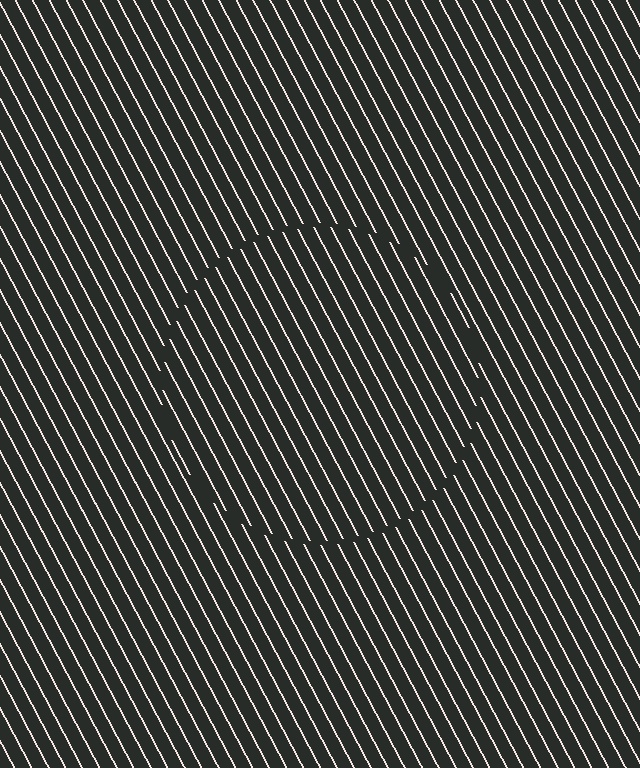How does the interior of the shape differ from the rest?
The interior of the shape contains the same grating, shifted by half a period — the contour is defined by the phase discontinuity where line-ends from the inner and outer gratings abut.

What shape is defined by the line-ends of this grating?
An illusory circle. The interior of the shape contains the same grating, shifted by half a period — the contour is defined by the phase discontinuity where line-ends from the inner and outer gratings abut.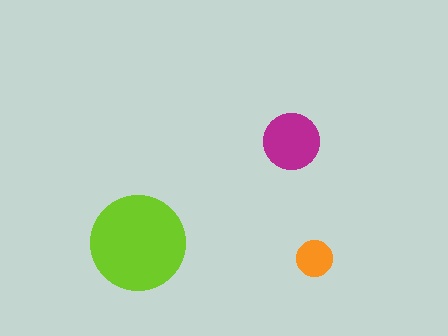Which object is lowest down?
The orange circle is bottommost.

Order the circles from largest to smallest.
the lime one, the magenta one, the orange one.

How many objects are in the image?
There are 3 objects in the image.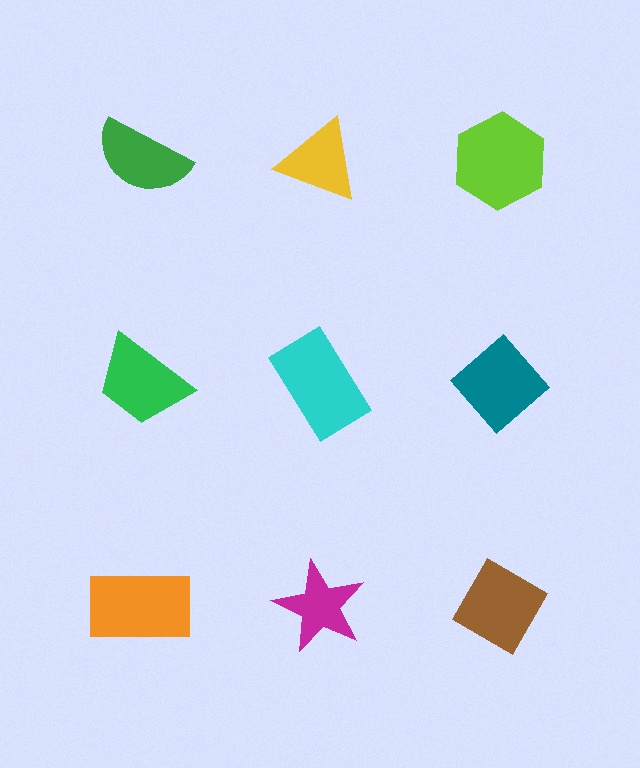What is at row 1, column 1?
A green semicircle.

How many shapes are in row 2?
3 shapes.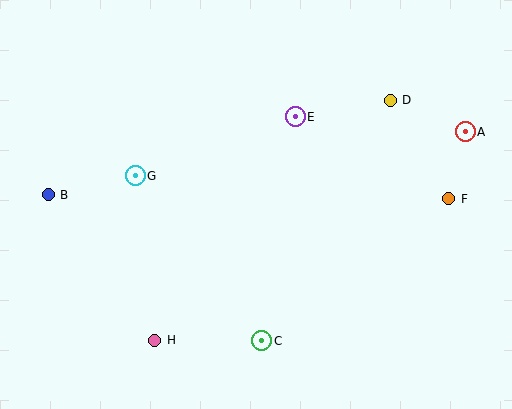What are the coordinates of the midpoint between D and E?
The midpoint between D and E is at (343, 109).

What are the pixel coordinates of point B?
Point B is at (48, 195).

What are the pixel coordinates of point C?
Point C is at (262, 341).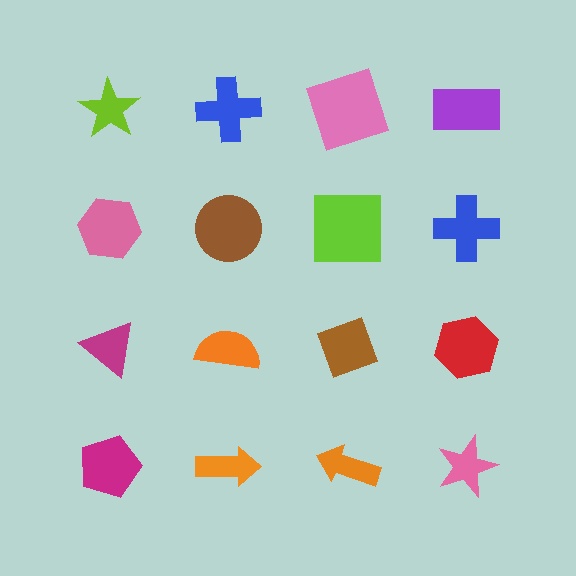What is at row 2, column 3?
A lime square.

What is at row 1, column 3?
A pink square.